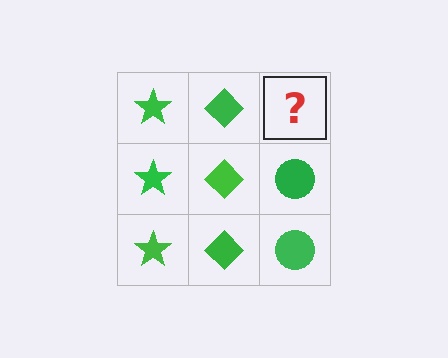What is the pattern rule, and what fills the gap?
The rule is that each column has a consistent shape. The gap should be filled with a green circle.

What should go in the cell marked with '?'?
The missing cell should contain a green circle.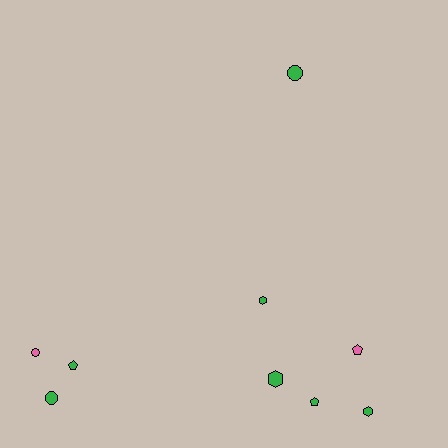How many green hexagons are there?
There are 3 green hexagons.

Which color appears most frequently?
Green, with 7 objects.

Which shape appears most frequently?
Hexagon, with 3 objects.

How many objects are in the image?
There are 9 objects.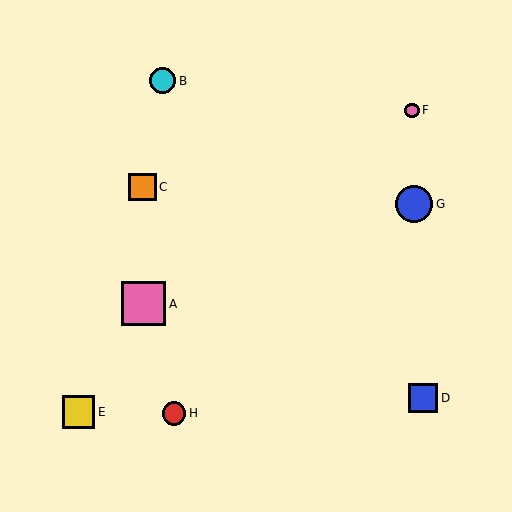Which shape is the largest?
The pink square (labeled A) is the largest.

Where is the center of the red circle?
The center of the red circle is at (174, 413).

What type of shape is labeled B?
Shape B is a cyan circle.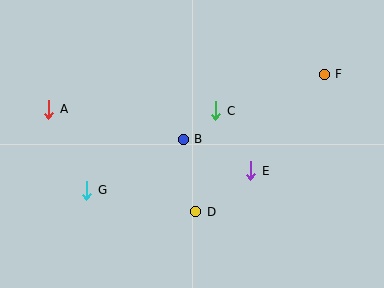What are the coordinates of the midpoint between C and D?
The midpoint between C and D is at (206, 161).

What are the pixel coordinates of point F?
Point F is at (324, 74).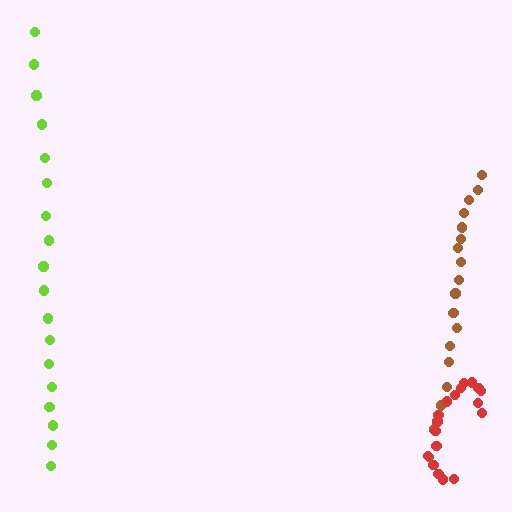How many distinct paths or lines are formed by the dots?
There are 3 distinct paths.